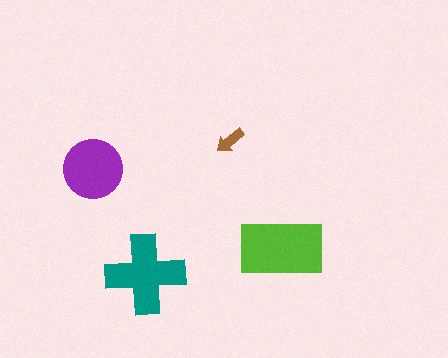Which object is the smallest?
The brown arrow.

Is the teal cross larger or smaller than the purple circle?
Larger.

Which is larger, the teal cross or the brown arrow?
The teal cross.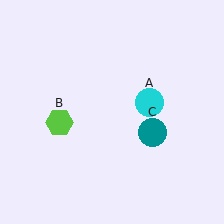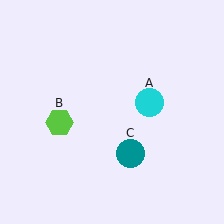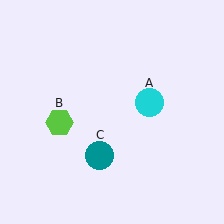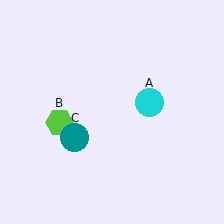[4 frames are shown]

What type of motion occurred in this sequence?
The teal circle (object C) rotated clockwise around the center of the scene.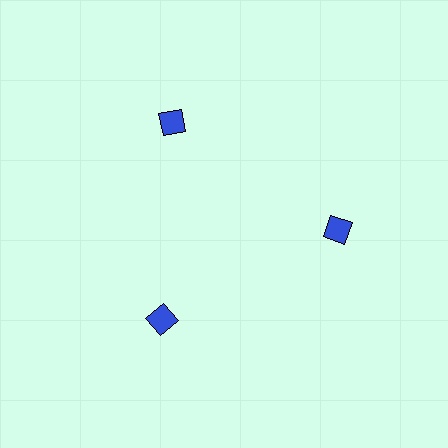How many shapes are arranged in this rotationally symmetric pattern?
There are 3 shapes, arranged in 3 groups of 1.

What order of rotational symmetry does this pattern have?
This pattern has 3-fold rotational symmetry.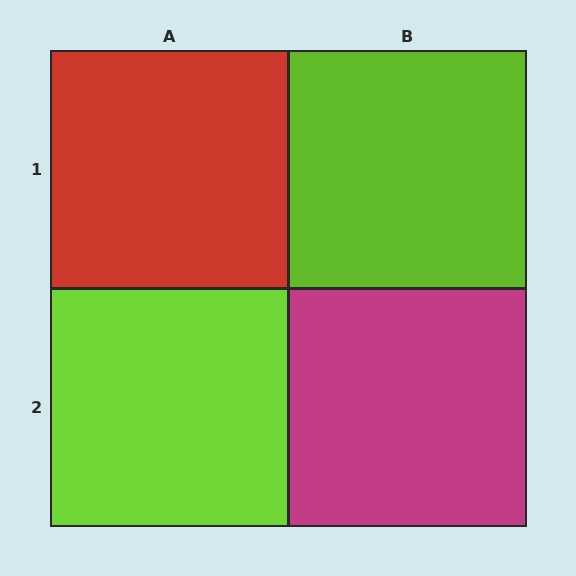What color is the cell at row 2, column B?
Magenta.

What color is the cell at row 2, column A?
Lime.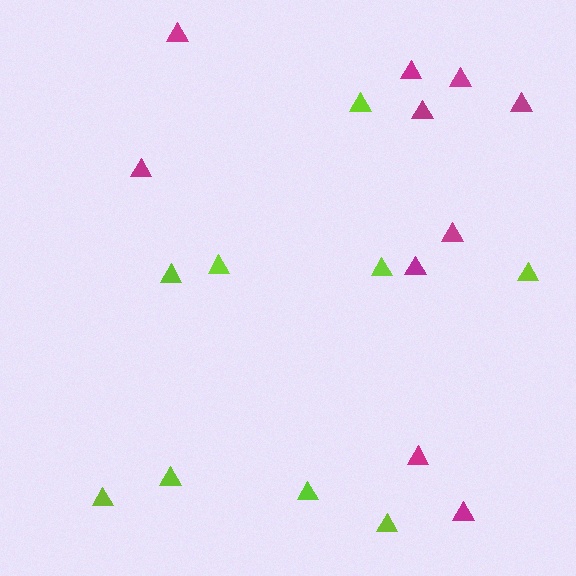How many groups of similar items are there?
There are 2 groups: one group of magenta triangles (10) and one group of lime triangles (9).